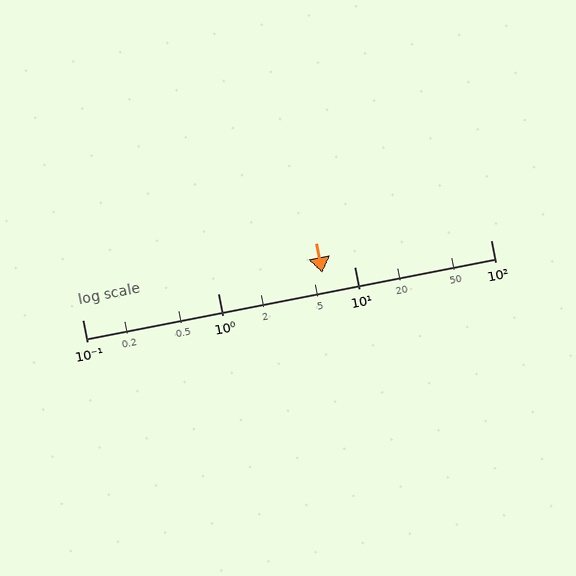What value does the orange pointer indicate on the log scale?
The pointer indicates approximately 5.8.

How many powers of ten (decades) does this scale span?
The scale spans 3 decades, from 0.1 to 100.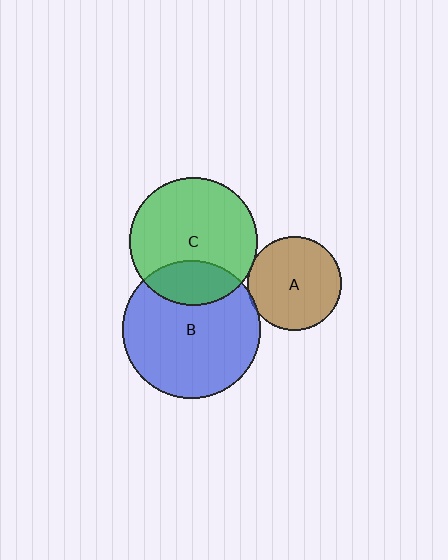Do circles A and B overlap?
Yes.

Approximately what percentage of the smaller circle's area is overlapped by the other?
Approximately 5%.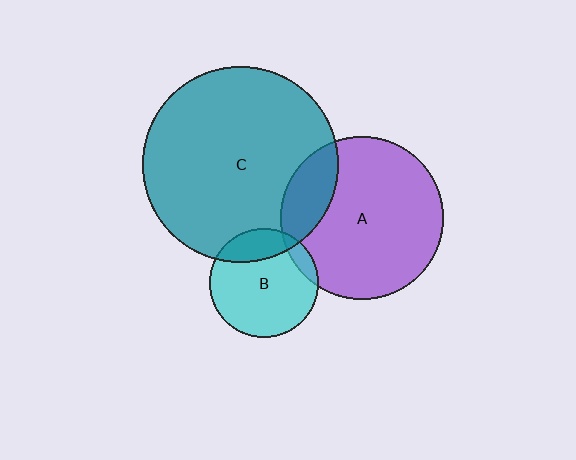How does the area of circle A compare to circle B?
Approximately 2.3 times.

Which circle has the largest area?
Circle C (teal).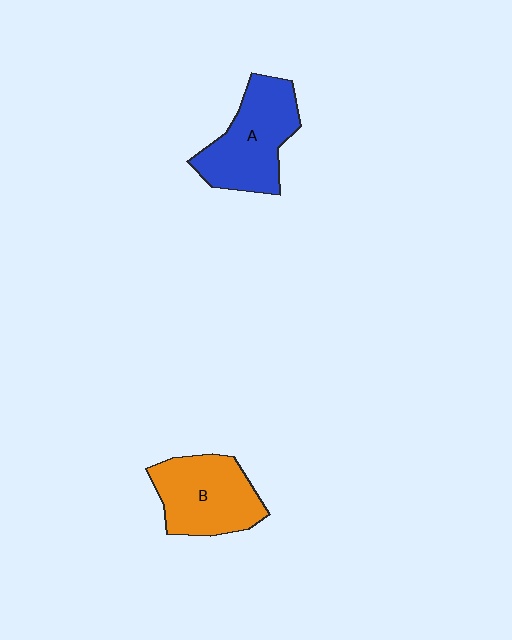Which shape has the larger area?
Shape A (blue).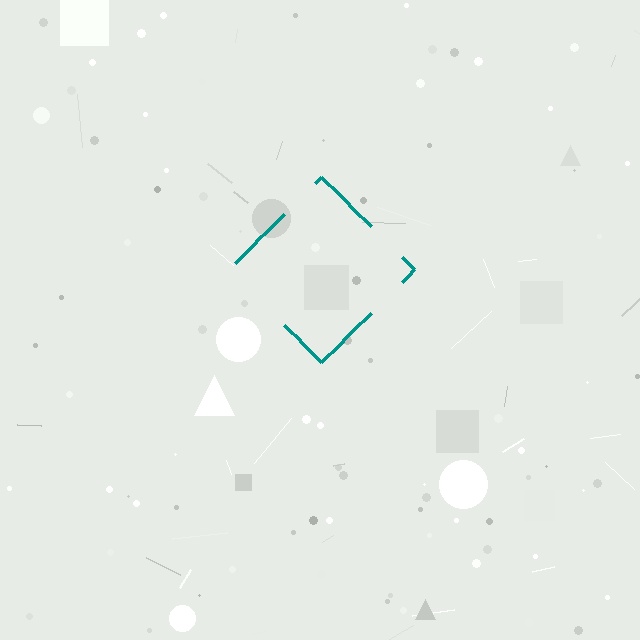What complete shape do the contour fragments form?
The contour fragments form a diamond.